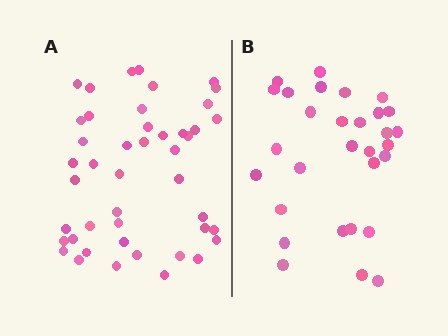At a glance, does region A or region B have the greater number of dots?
Region A (the left region) has more dots.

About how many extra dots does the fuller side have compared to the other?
Region A has approximately 15 more dots than region B.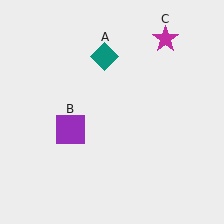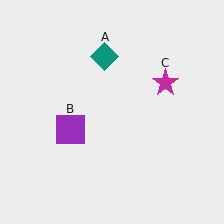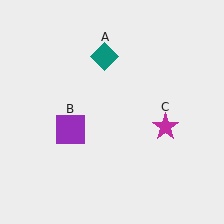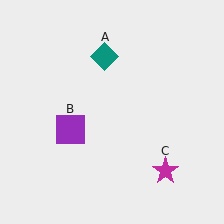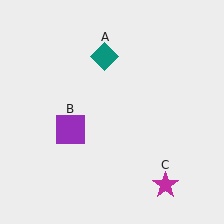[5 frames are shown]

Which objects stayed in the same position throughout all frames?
Teal diamond (object A) and purple square (object B) remained stationary.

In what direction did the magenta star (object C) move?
The magenta star (object C) moved down.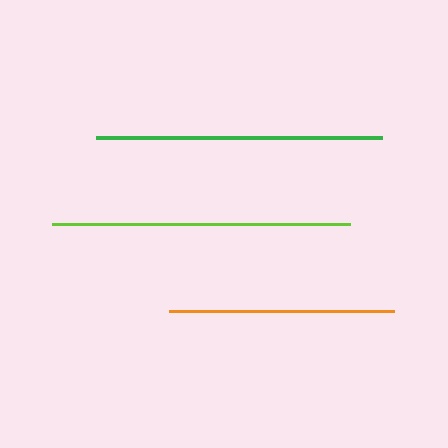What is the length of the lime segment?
The lime segment is approximately 298 pixels long.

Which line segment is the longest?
The lime line is the longest at approximately 298 pixels.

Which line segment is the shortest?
The orange line is the shortest at approximately 225 pixels.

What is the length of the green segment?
The green segment is approximately 286 pixels long.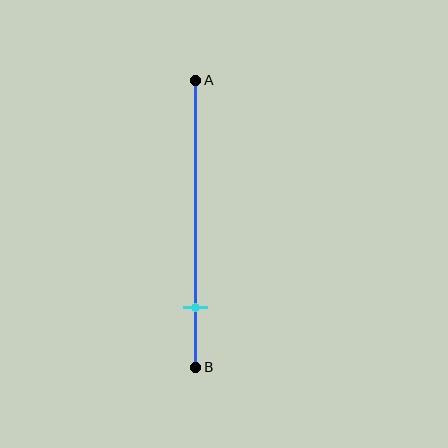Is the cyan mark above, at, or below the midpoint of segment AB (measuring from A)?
The cyan mark is below the midpoint of segment AB.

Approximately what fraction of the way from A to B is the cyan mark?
The cyan mark is approximately 80% of the way from A to B.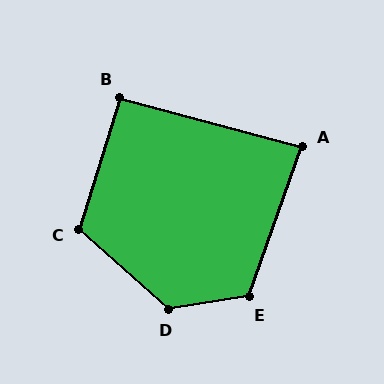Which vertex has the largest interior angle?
D, at approximately 130 degrees.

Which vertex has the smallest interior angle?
A, at approximately 86 degrees.